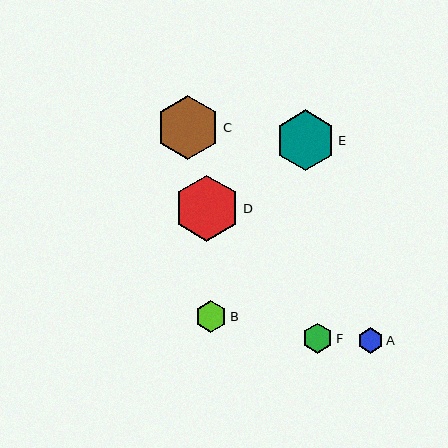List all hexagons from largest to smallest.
From largest to smallest: D, C, E, B, F, A.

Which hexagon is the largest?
Hexagon D is the largest with a size of approximately 66 pixels.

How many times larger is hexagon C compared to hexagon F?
Hexagon C is approximately 2.1 times the size of hexagon F.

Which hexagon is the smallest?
Hexagon A is the smallest with a size of approximately 25 pixels.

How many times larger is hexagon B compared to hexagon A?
Hexagon B is approximately 1.2 times the size of hexagon A.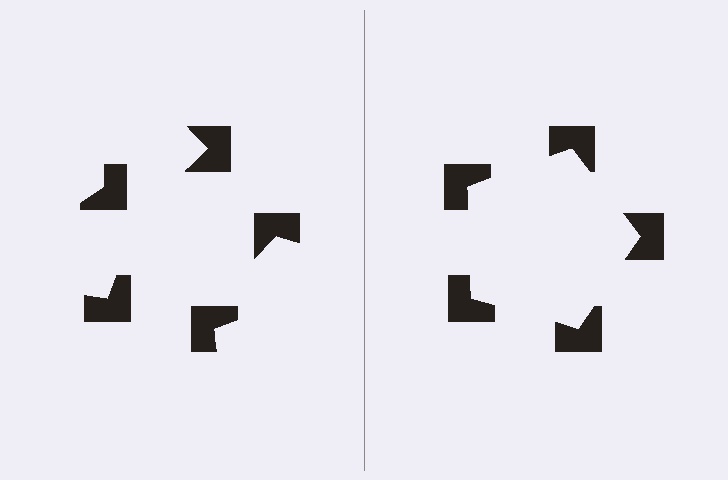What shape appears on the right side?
An illusory pentagon.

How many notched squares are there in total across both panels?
10 — 5 on each side.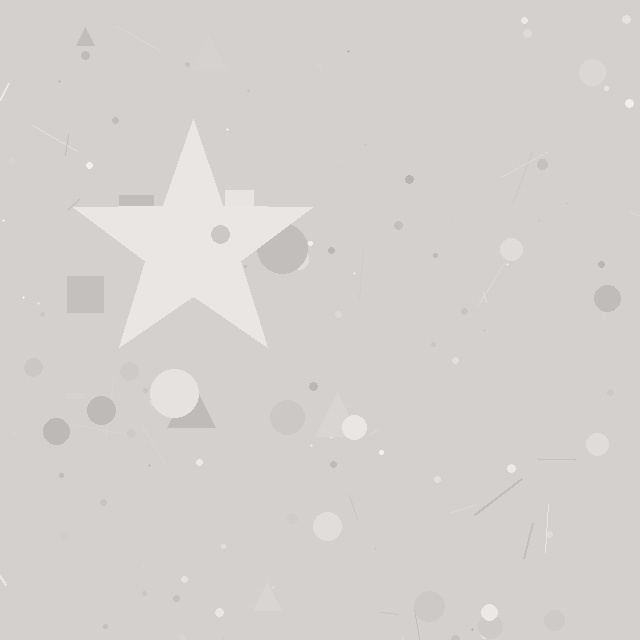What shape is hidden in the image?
A star is hidden in the image.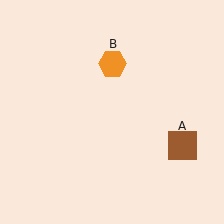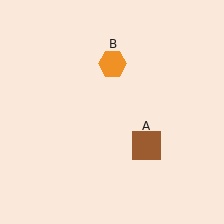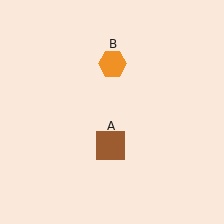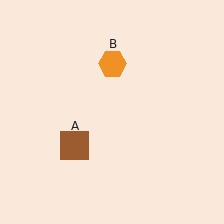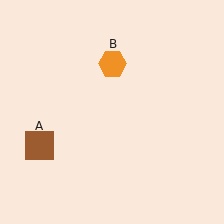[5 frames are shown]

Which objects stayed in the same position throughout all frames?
Orange hexagon (object B) remained stationary.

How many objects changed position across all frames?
1 object changed position: brown square (object A).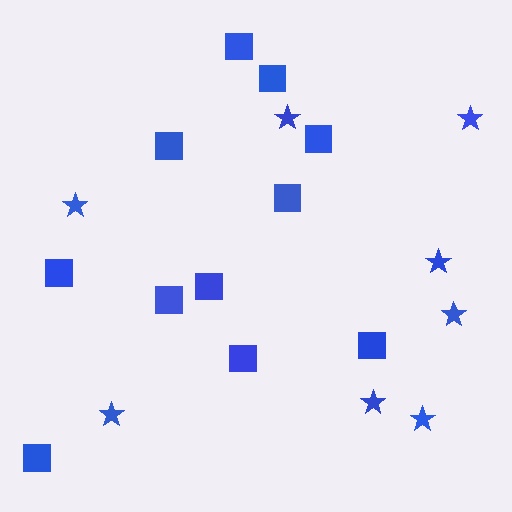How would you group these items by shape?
There are 2 groups: one group of stars (8) and one group of squares (11).